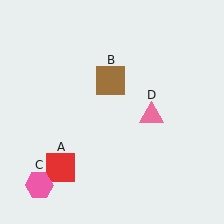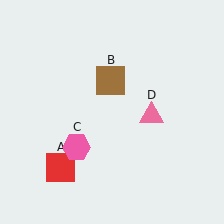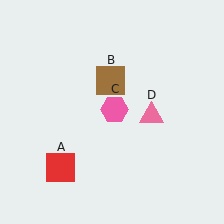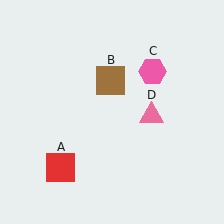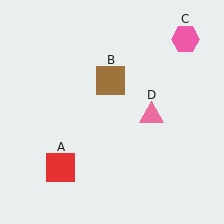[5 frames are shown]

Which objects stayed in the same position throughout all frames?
Red square (object A) and brown square (object B) and pink triangle (object D) remained stationary.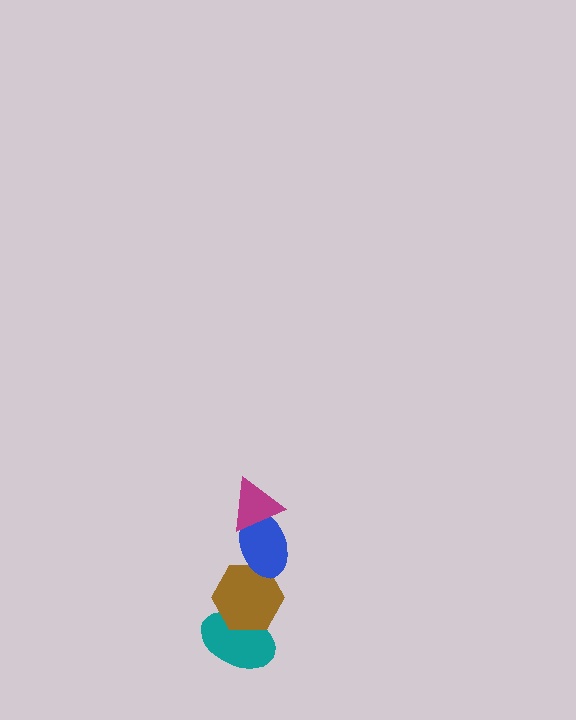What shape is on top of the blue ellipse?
The magenta triangle is on top of the blue ellipse.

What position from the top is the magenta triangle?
The magenta triangle is 1st from the top.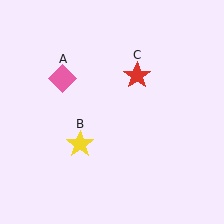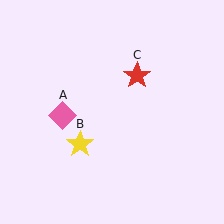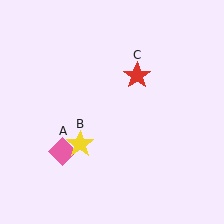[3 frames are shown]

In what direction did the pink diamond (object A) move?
The pink diamond (object A) moved down.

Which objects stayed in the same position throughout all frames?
Yellow star (object B) and red star (object C) remained stationary.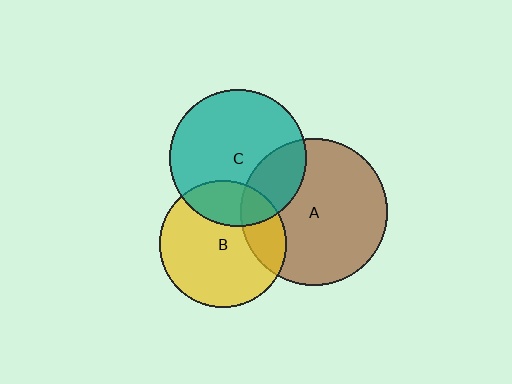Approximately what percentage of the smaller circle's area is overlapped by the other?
Approximately 25%.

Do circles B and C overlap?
Yes.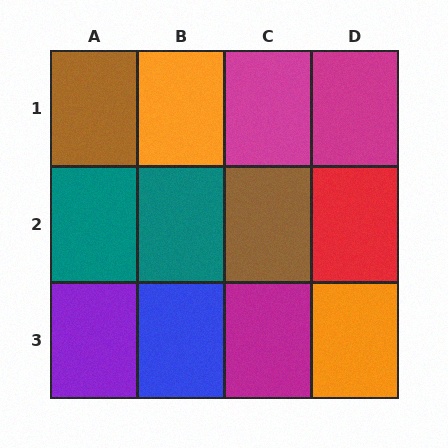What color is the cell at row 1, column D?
Magenta.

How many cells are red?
1 cell is red.